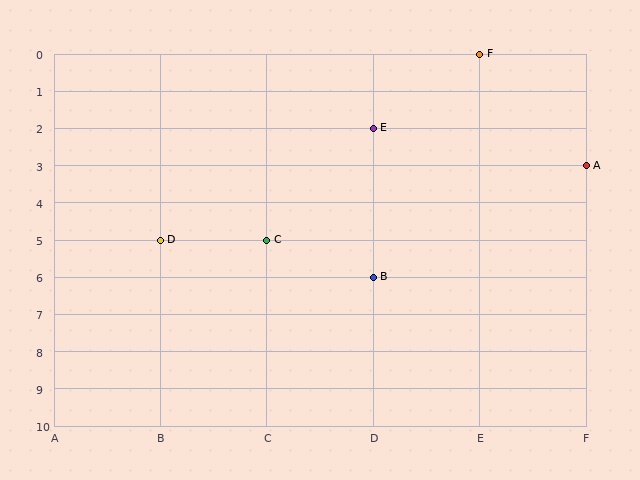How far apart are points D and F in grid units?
Points D and F are 3 columns and 5 rows apart (about 5.8 grid units diagonally).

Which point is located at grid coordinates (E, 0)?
Point F is at (E, 0).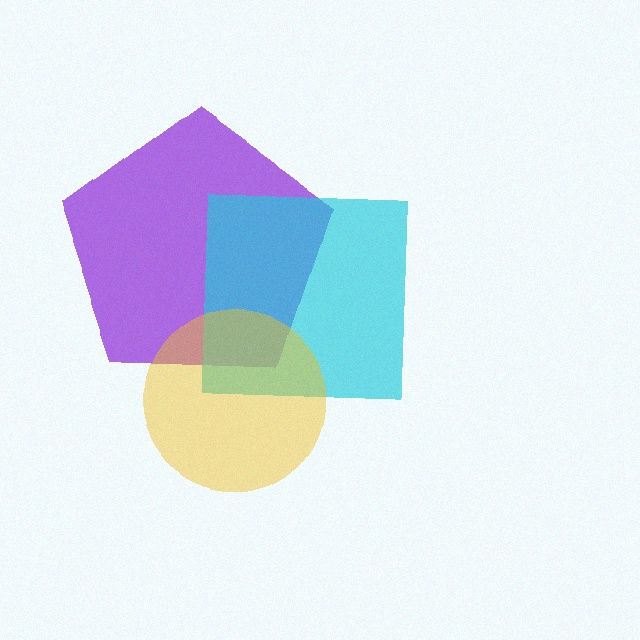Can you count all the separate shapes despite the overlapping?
Yes, there are 3 separate shapes.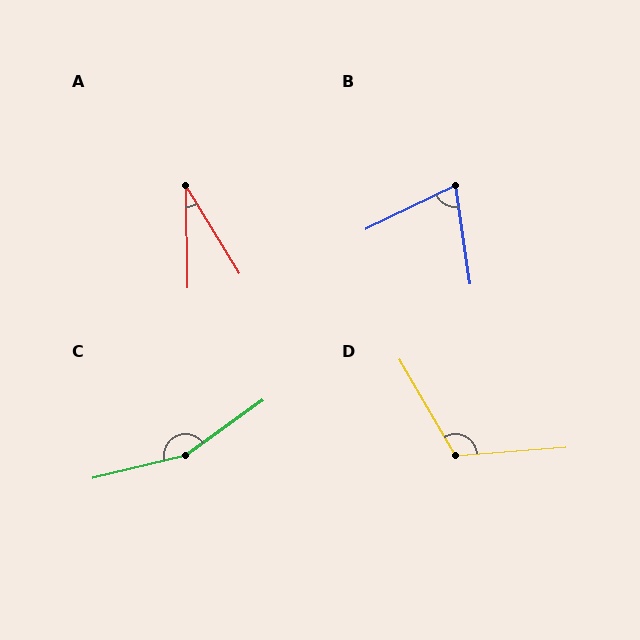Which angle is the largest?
C, at approximately 158 degrees.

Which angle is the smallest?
A, at approximately 31 degrees.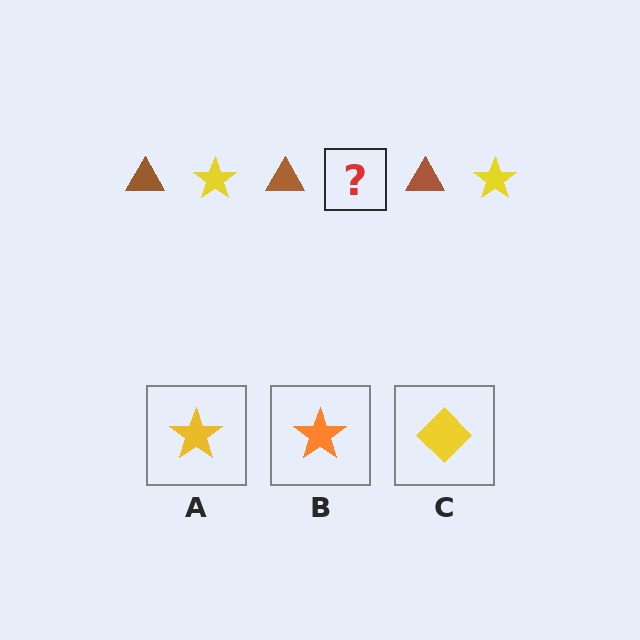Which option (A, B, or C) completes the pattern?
A.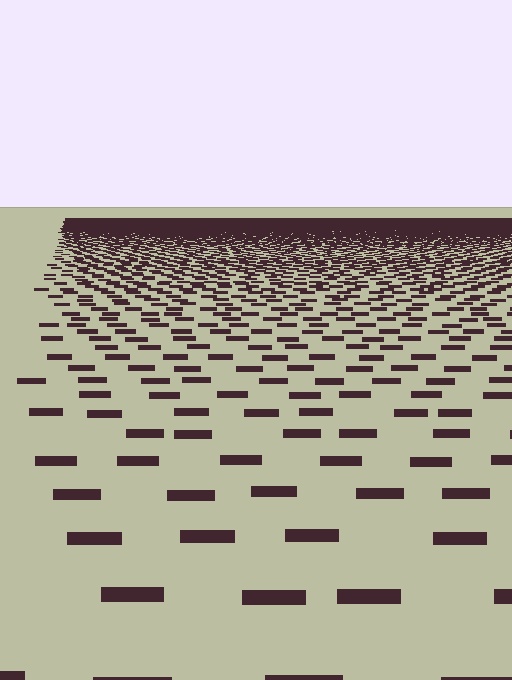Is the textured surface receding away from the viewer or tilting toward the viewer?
The surface is receding away from the viewer. Texture elements get smaller and denser toward the top.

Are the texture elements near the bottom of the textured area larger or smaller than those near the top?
Larger. Near the bottom, elements are closer to the viewer and appear at a bigger on-screen size.